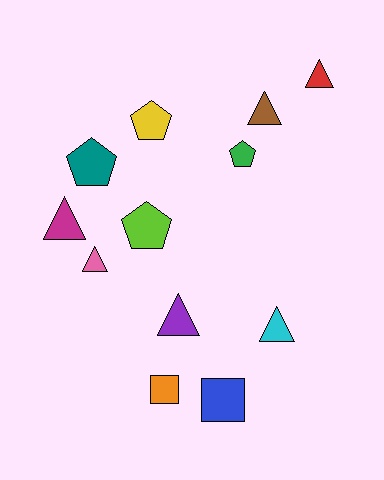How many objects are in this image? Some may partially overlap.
There are 12 objects.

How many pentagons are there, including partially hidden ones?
There are 4 pentagons.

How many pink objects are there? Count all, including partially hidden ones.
There is 1 pink object.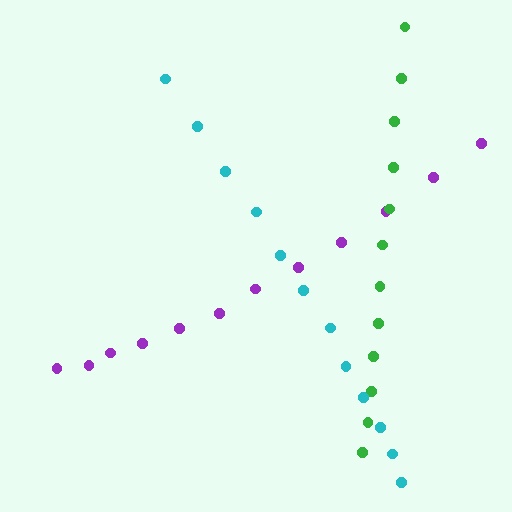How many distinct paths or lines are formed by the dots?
There are 3 distinct paths.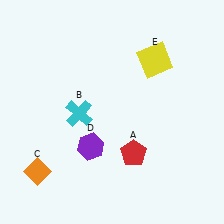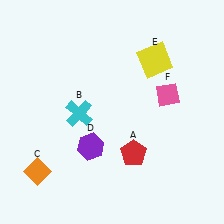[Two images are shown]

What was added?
A pink diamond (F) was added in Image 2.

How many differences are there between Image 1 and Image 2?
There is 1 difference between the two images.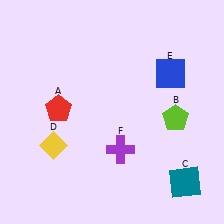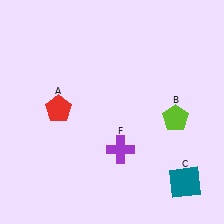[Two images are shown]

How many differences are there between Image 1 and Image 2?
There are 2 differences between the two images.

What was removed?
The yellow diamond (D), the blue square (E) were removed in Image 2.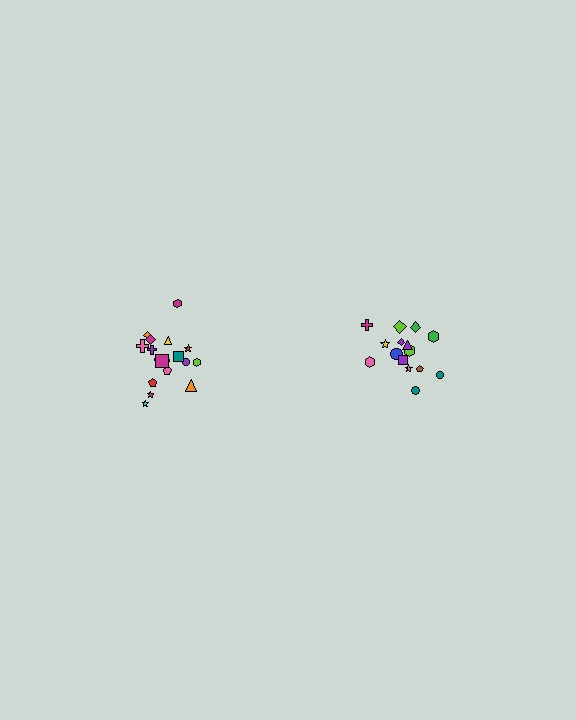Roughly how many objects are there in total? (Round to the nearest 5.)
Roughly 35 objects in total.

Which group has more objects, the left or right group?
The left group.